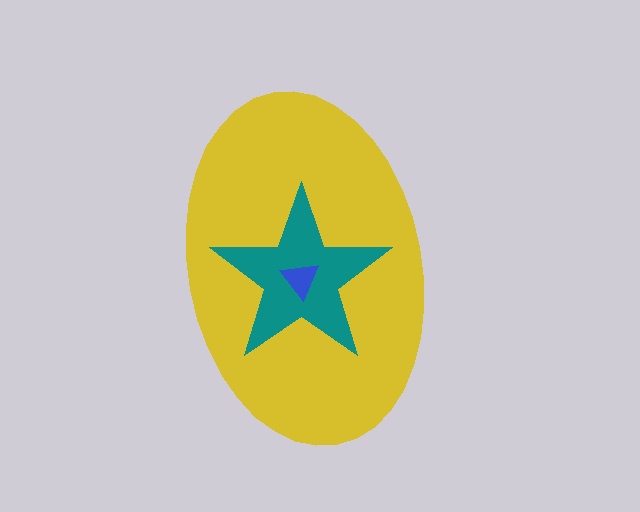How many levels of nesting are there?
3.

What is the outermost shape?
The yellow ellipse.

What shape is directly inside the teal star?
The blue triangle.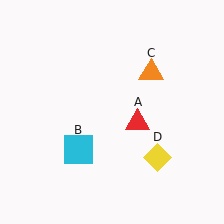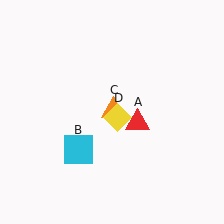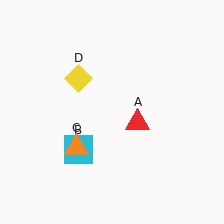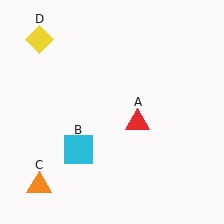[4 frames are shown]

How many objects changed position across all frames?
2 objects changed position: orange triangle (object C), yellow diamond (object D).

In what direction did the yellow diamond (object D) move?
The yellow diamond (object D) moved up and to the left.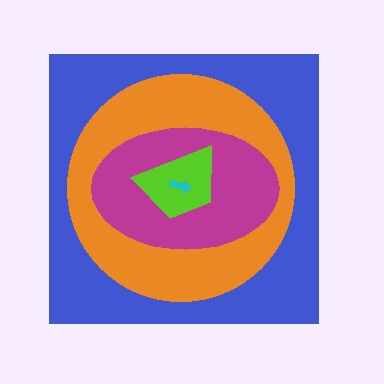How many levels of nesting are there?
5.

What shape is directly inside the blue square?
The orange circle.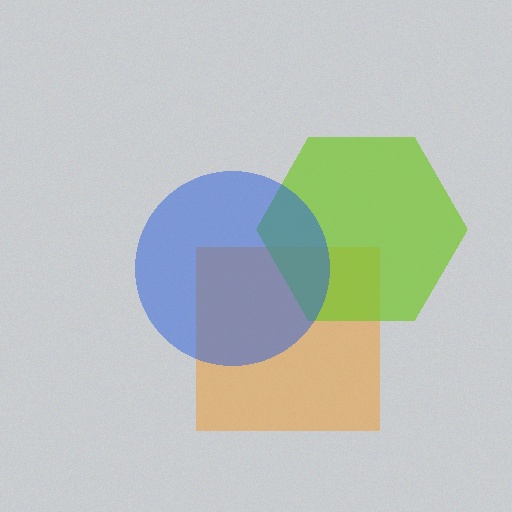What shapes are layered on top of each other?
The layered shapes are: an orange square, a lime hexagon, a blue circle.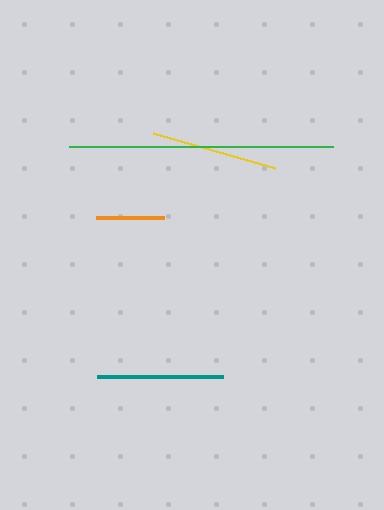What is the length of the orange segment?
The orange segment is approximately 68 pixels long.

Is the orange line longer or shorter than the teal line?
The teal line is longer than the orange line.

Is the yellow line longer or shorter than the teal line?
The yellow line is longer than the teal line.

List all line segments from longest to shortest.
From longest to shortest: green, yellow, teal, orange.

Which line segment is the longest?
The green line is the longest at approximately 264 pixels.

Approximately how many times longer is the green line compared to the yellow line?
The green line is approximately 2.1 times the length of the yellow line.